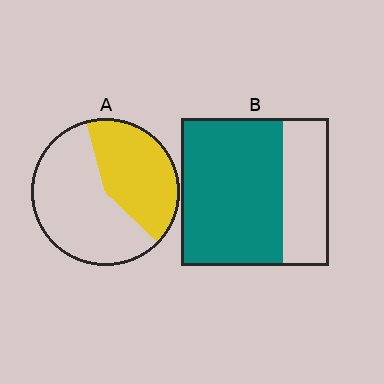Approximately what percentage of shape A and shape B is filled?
A is approximately 40% and B is approximately 70%.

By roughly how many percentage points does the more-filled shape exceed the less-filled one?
By roughly 25 percentage points (B over A).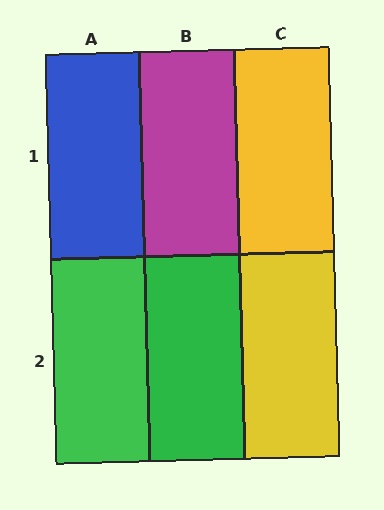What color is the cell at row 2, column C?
Yellow.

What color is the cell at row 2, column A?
Green.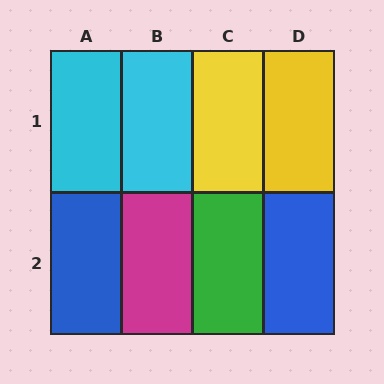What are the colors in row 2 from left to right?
Blue, magenta, green, blue.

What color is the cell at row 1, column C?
Yellow.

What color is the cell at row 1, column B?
Cyan.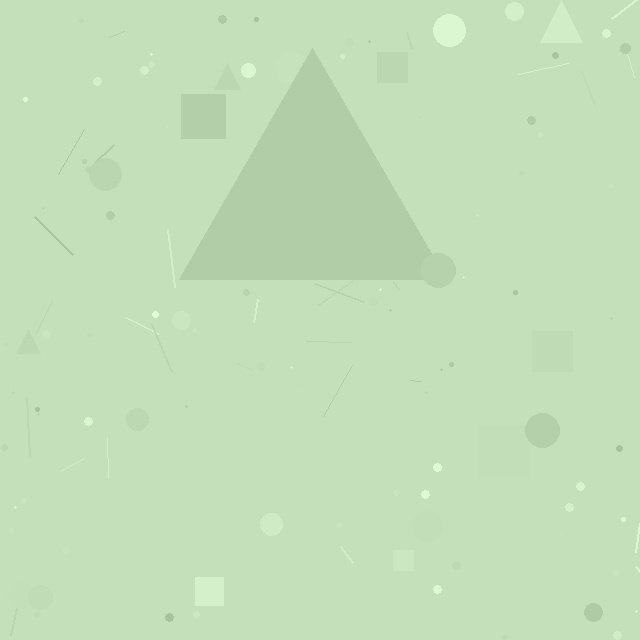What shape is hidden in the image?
A triangle is hidden in the image.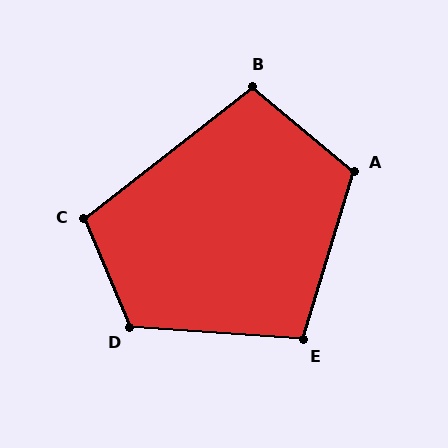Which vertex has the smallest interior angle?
B, at approximately 102 degrees.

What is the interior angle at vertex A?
Approximately 113 degrees (obtuse).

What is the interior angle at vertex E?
Approximately 103 degrees (obtuse).